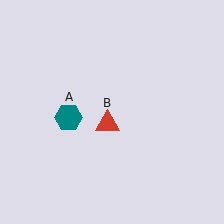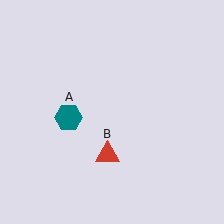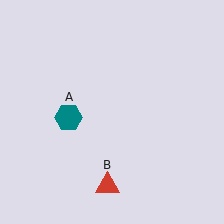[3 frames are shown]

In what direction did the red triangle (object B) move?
The red triangle (object B) moved down.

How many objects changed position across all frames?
1 object changed position: red triangle (object B).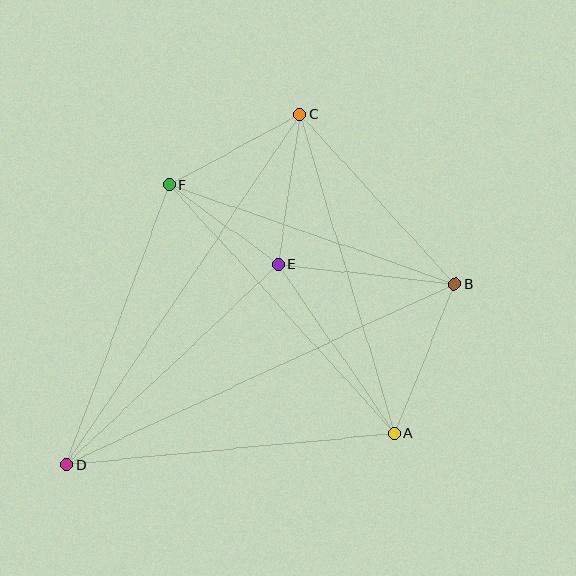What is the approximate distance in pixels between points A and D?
The distance between A and D is approximately 329 pixels.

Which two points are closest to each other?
Points E and F are closest to each other.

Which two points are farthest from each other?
Points B and D are farthest from each other.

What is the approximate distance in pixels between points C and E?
The distance between C and E is approximately 152 pixels.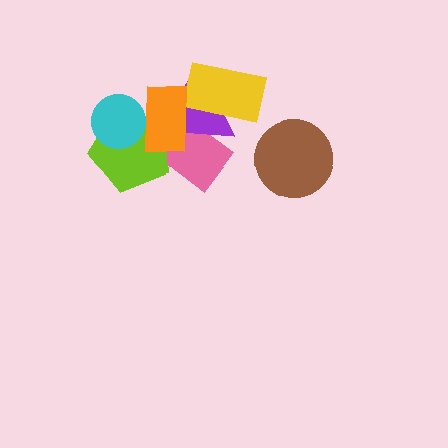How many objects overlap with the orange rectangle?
4 objects overlap with the orange rectangle.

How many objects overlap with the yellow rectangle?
2 objects overlap with the yellow rectangle.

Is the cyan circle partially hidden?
No, no other shape covers it.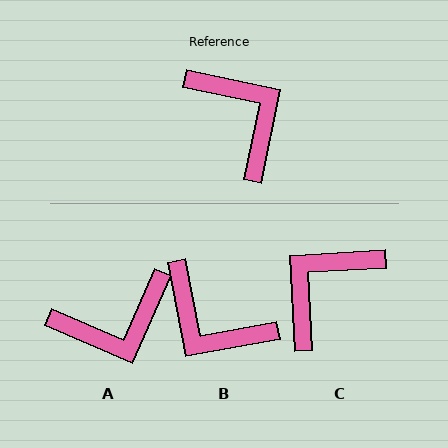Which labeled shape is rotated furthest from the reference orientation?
B, about 158 degrees away.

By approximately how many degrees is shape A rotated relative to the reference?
Approximately 102 degrees clockwise.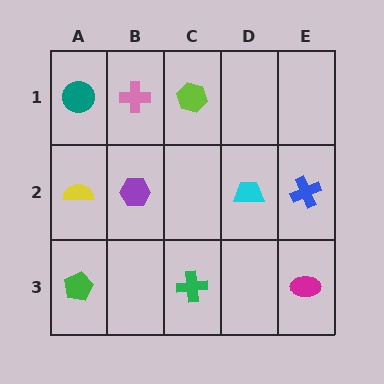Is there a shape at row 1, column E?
No, that cell is empty.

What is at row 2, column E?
A blue cross.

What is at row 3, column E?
A magenta ellipse.